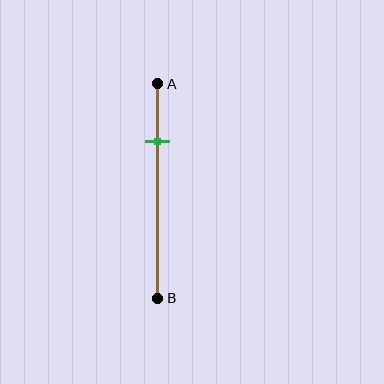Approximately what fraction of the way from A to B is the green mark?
The green mark is approximately 25% of the way from A to B.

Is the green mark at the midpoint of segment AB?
No, the mark is at about 25% from A, not at the 50% midpoint.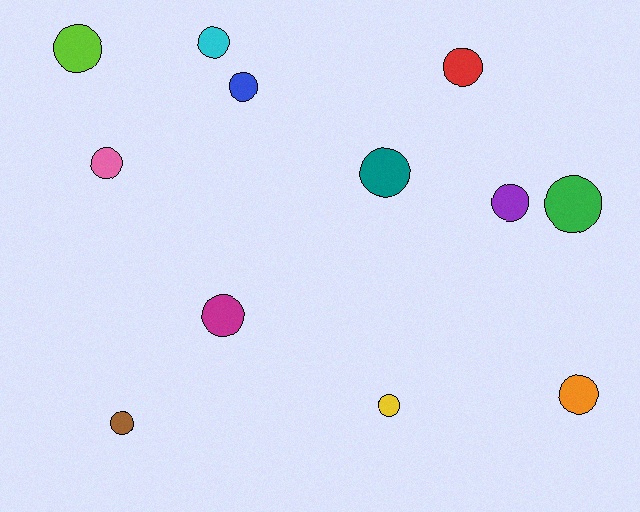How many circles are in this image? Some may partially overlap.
There are 12 circles.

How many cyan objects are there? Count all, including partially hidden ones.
There is 1 cyan object.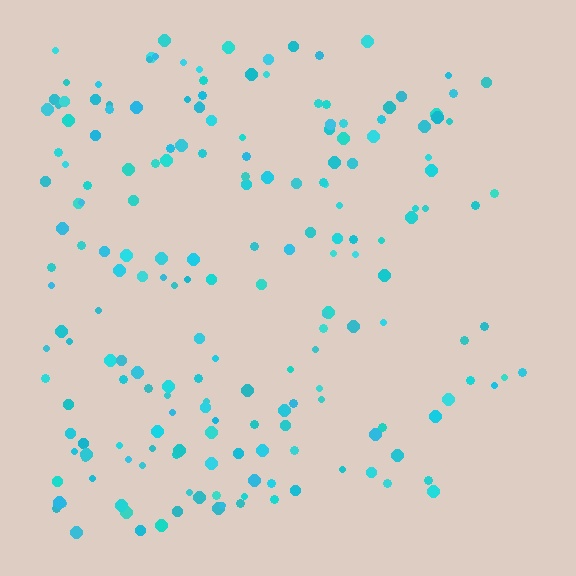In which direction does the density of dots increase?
From right to left, with the left side densest.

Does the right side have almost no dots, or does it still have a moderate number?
Still a moderate number, just noticeably fewer than the left.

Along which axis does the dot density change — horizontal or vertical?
Horizontal.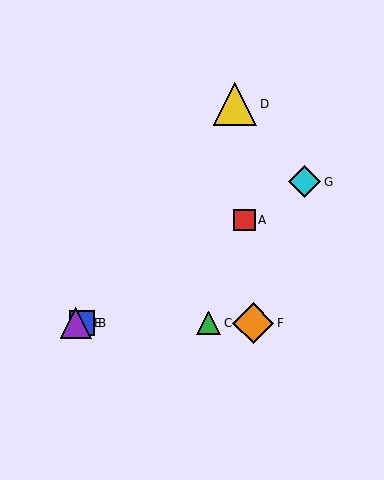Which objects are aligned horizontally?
Objects B, C, E, F are aligned horizontally.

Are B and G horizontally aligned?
No, B is at y≈323 and G is at y≈182.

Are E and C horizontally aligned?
Yes, both are at y≈323.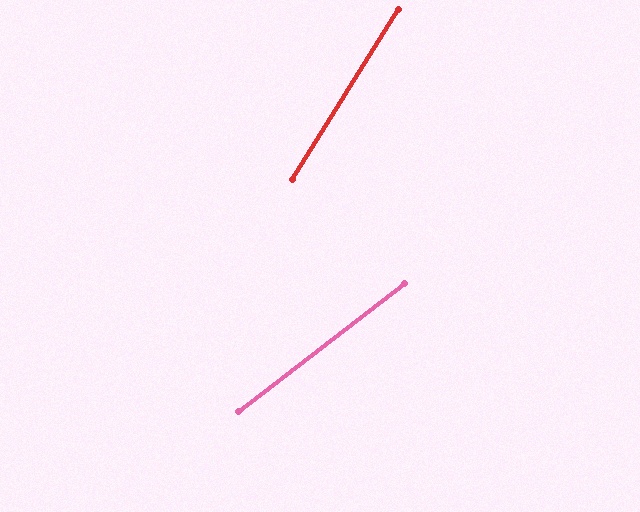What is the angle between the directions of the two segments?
Approximately 21 degrees.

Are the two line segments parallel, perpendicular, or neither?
Neither parallel nor perpendicular — they differ by about 21°.